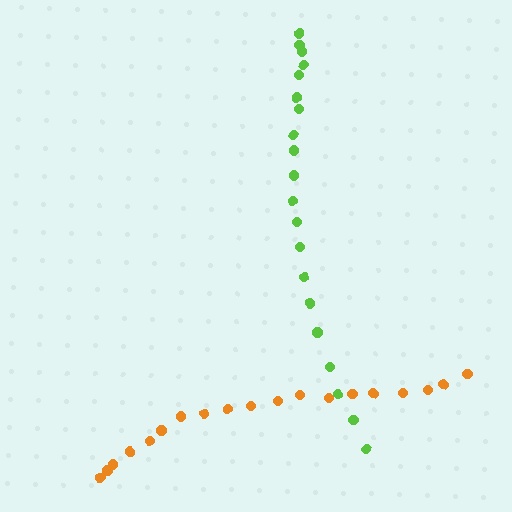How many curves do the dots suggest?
There are 2 distinct paths.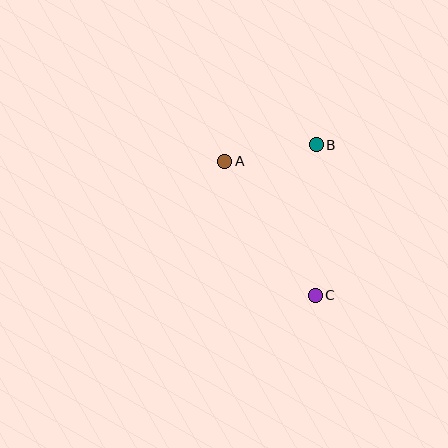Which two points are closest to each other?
Points A and B are closest to each other.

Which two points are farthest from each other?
Points A and C are farthest from each other.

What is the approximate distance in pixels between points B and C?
The distance between B and C is approximately 151 pixels.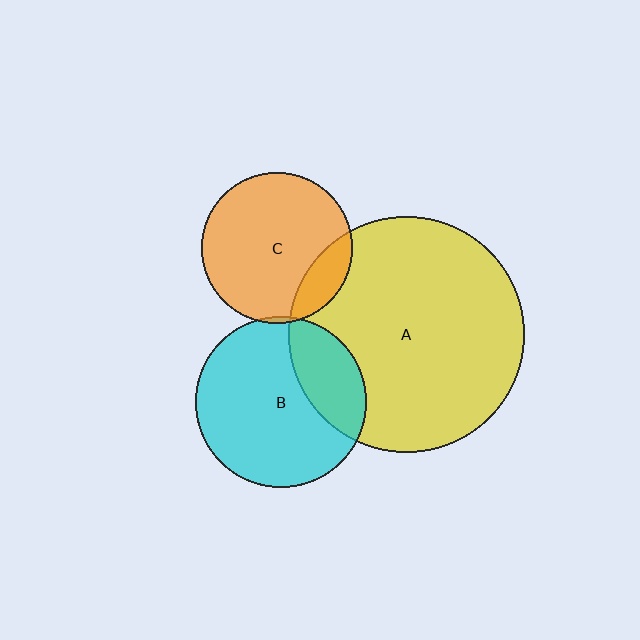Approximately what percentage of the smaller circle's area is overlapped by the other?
Approximately 25%.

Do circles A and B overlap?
Yes.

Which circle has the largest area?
Circle A (yellow).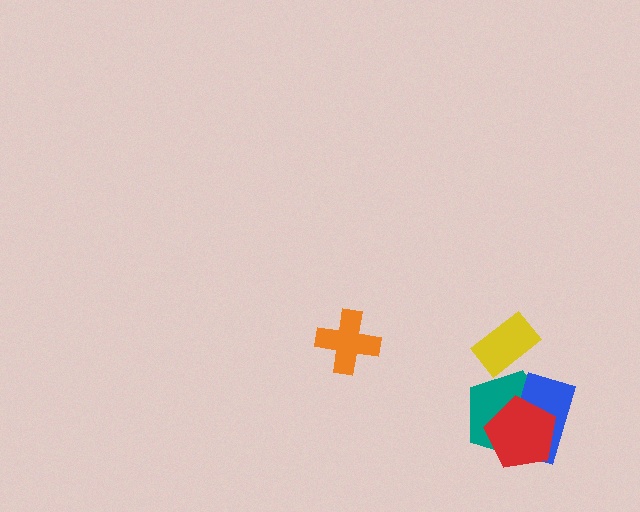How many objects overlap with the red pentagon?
2 objects overlap with the red pentagon.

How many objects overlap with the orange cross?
0 objects overlap with the orange cross.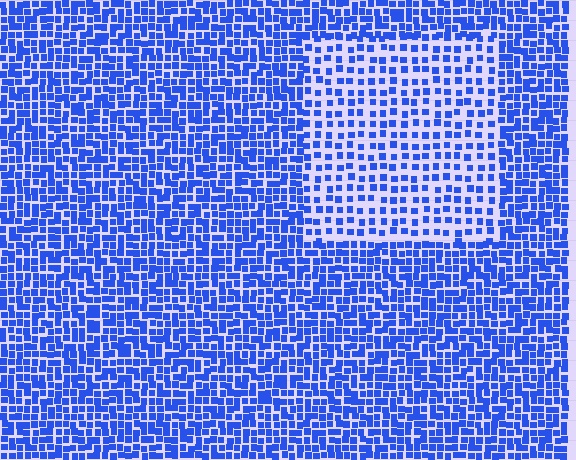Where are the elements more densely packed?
The elements are more densely packed outside the rectangle boundary.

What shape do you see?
I see a rectangle.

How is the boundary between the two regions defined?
The boundary is defined by a change in element density (approximately 1.9x ratio). All elements are the same color, size, and shape.